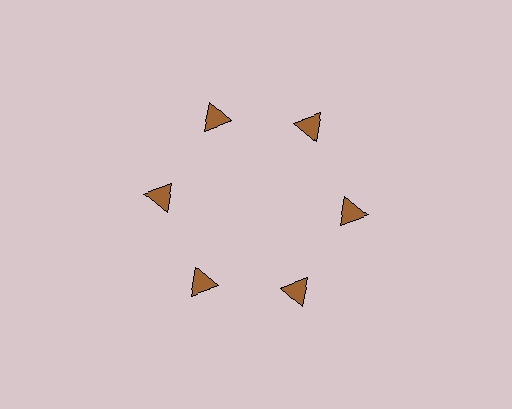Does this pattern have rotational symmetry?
Yes, this pattern has 6-fold rotational symmetry. It looks the same after rotating 60 degrees around the center.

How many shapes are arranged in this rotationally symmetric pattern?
There are 6 shapes, arranged in 6 groups of 1.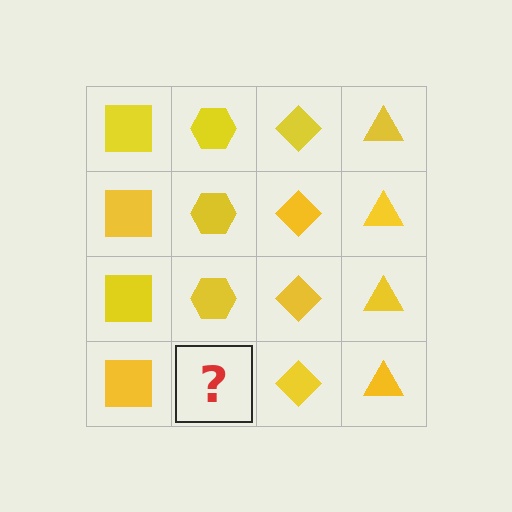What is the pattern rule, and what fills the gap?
The rule is that each column has a consistent shape. The gap should be filled with a yellow hexagon.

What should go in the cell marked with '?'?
The missing cell should contain a yellow hexagon.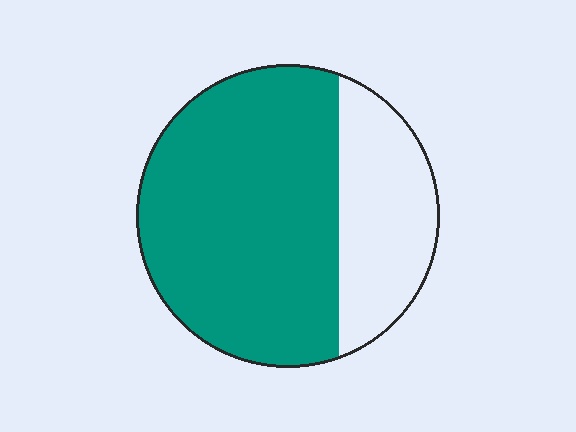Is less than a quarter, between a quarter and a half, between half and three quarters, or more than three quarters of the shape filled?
Between half and three quarters.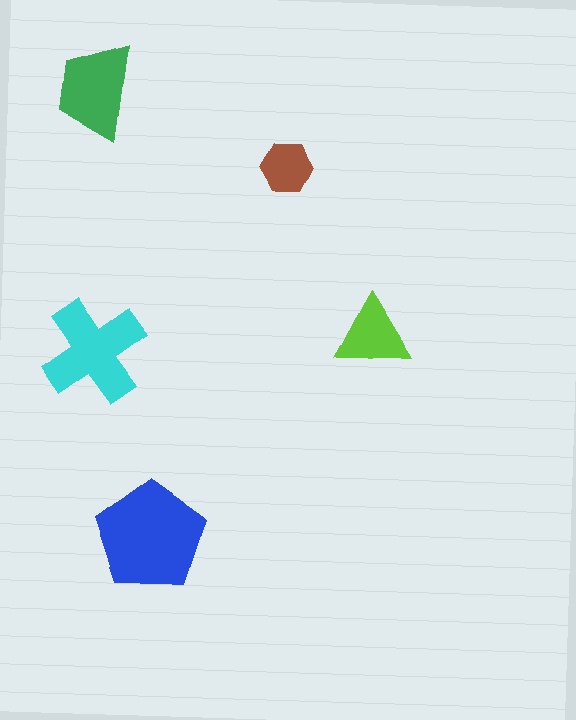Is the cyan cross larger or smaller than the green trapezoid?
Larger.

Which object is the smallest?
The brown hexagon.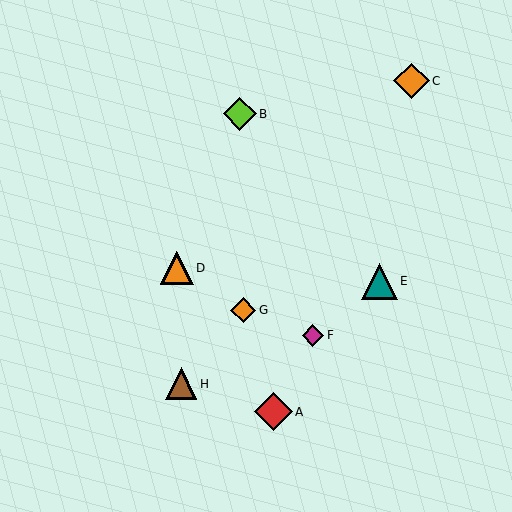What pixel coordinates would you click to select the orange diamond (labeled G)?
Click at (243, 310) to select the orange diamond G.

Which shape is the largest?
The red diamond (labeled A) is the largest.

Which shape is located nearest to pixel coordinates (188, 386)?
The brown triangle (labeled H) at (181, 384) is nearest to that location.